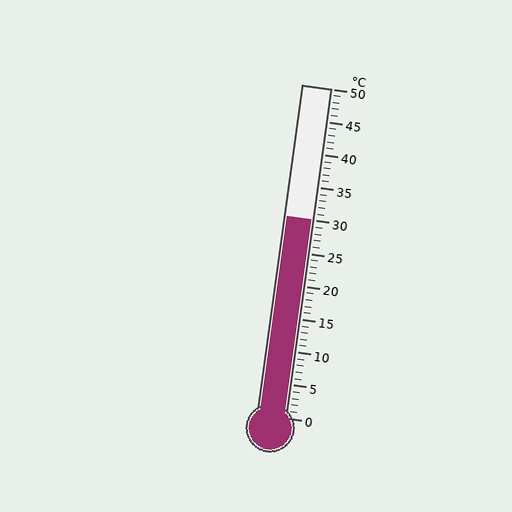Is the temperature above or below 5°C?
The temperature is above 5°C.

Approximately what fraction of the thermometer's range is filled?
The thermometer is filled to approximately 60% of its range.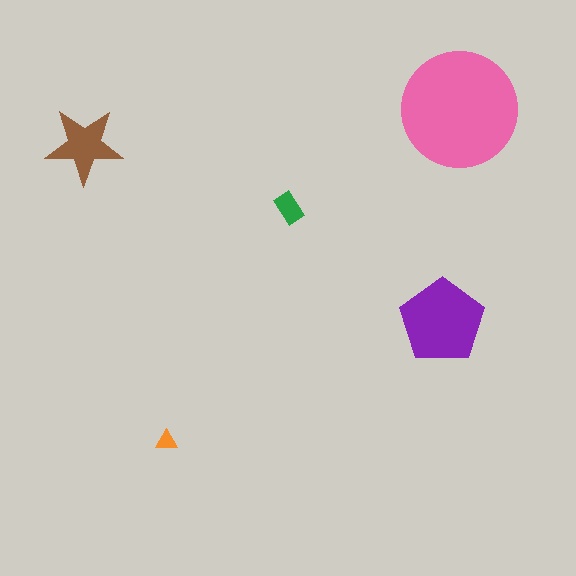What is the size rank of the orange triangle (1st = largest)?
5th.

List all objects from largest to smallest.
The pink circle, the purple pentagon, the brown star, the green rectangle, the orange triangle.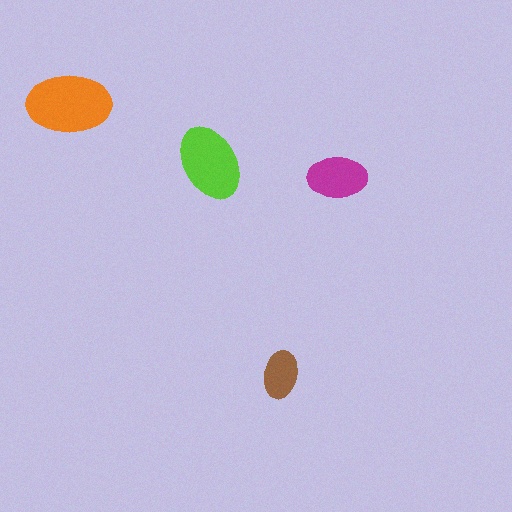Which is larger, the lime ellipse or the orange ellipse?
The orange one.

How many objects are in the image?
There are 4 objects in the image.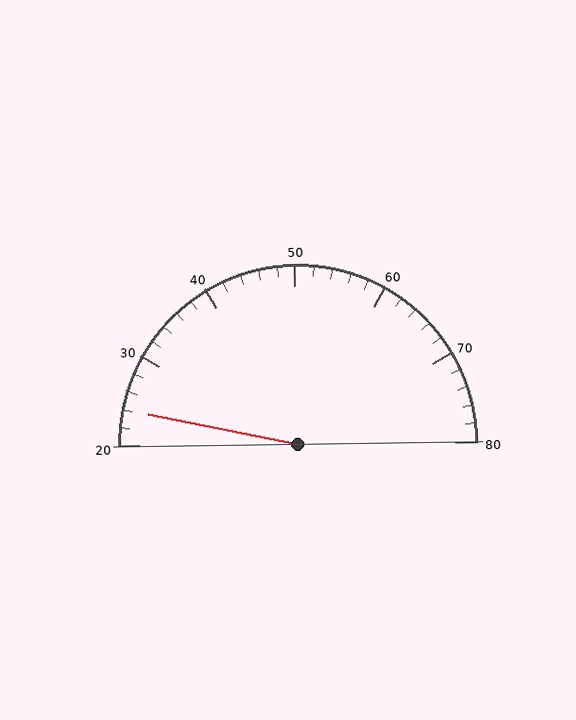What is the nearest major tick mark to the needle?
The nearest major tick mark is 20.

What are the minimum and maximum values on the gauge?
The gauge ranges from 20 to 80.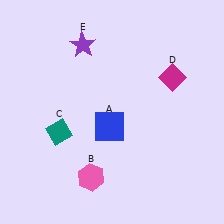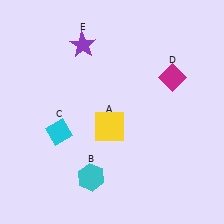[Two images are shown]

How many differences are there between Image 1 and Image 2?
There are 3 differences between the two images.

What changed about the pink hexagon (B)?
In Image 1, B is pink. In Image 2, it changed to cyan.